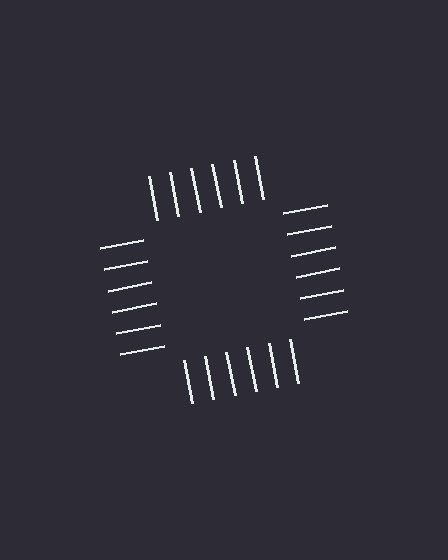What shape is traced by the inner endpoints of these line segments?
An illusory square — the line segments terminate on its edges but no continuous stroke is drawn.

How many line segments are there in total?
24 — 6 along each of the 4 edges.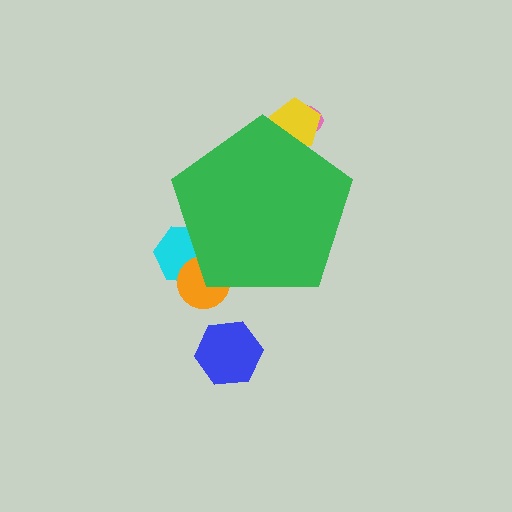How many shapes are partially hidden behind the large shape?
4 shapes are partially hidden.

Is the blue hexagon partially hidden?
No, the blue hexagon is fully visible.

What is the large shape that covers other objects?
A green pentagon.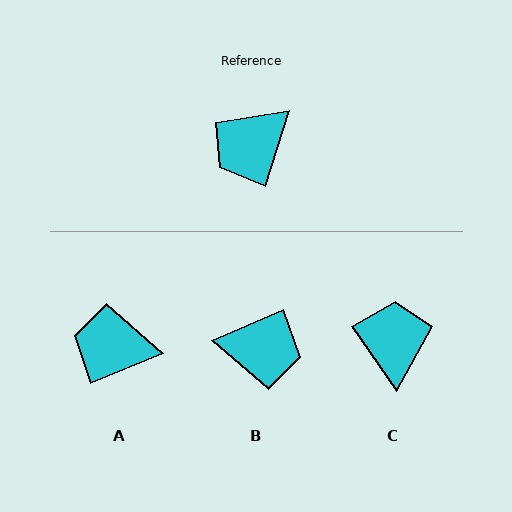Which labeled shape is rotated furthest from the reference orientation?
B, about 131 degrees away.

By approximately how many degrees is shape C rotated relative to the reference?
Approximately 128 degrees clockwise.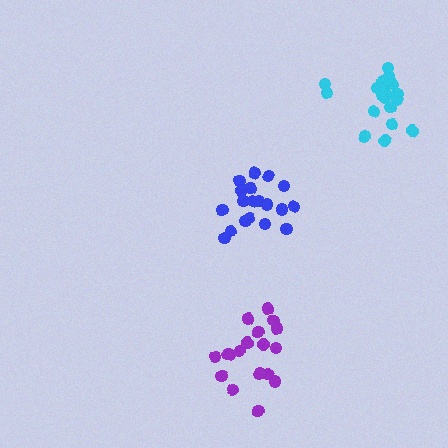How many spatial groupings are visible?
There are 3 spatial groupings.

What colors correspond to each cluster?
The clusters are colored: purple, blue, cyan.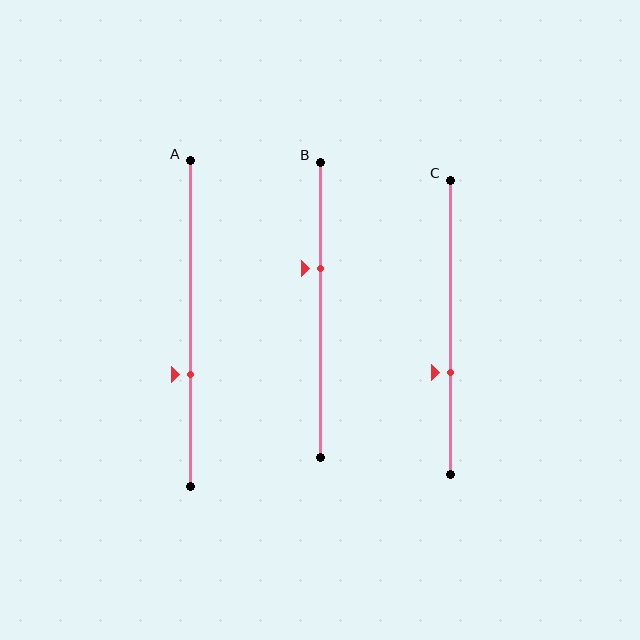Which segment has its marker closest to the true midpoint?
Segment B has its marker closest to the true midpoint.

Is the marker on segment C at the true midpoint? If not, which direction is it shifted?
No, the marker on segment C is shifted downward by about 15% of the segment length.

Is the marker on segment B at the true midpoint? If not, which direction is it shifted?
No, the marker on segment B is shifted upward by about 14% of the segment length.